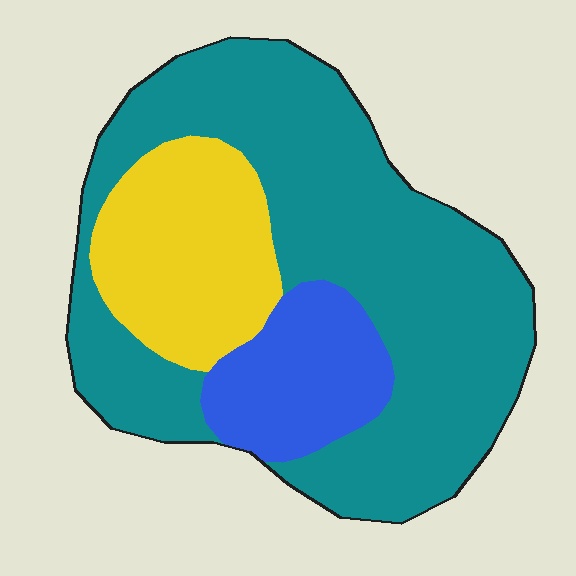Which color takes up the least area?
Blue, at roughly 15%.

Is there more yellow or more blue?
Yellow.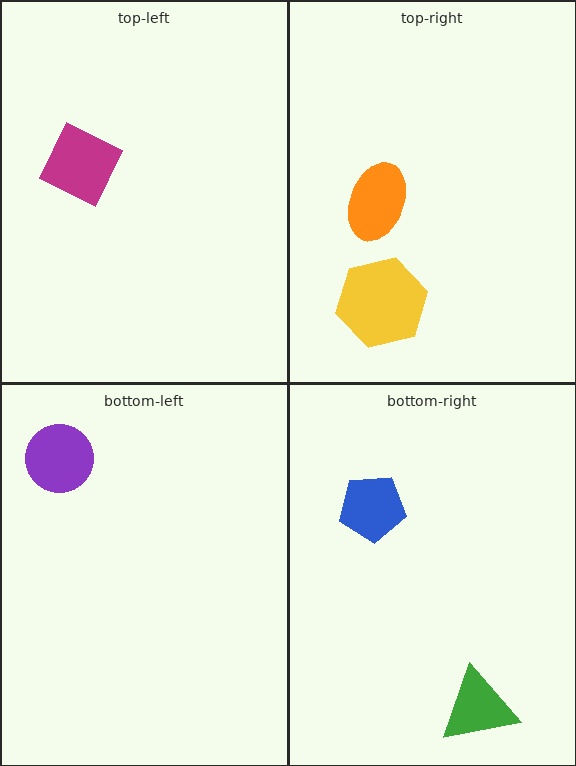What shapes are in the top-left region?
The magenta diamond.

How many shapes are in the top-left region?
1.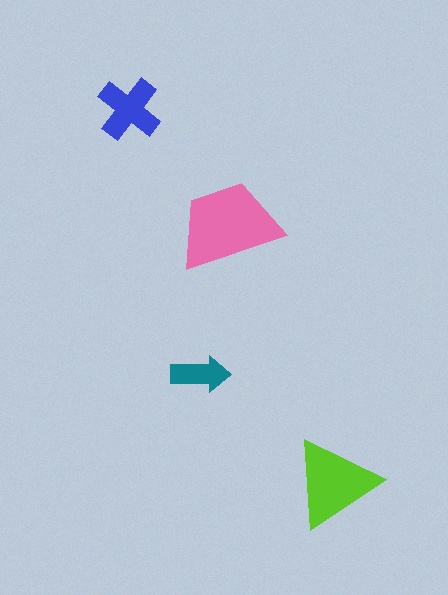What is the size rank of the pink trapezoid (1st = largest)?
1st.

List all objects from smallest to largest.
The teal arrow, the blue cross, the lime triangle, the pink trapezoid.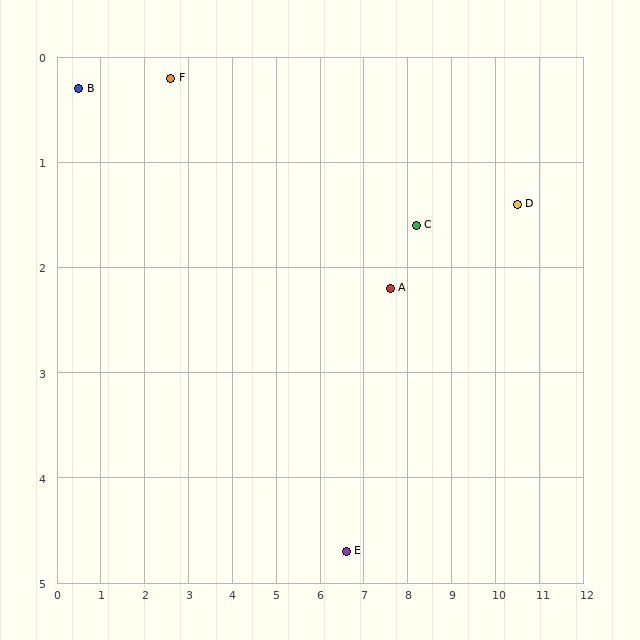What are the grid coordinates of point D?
Point D is at approximately (10.5, 1.4).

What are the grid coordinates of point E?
Point E is at approximately (6.6, 4.7).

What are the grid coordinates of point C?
Point C is at approximately (8.2, 1.6).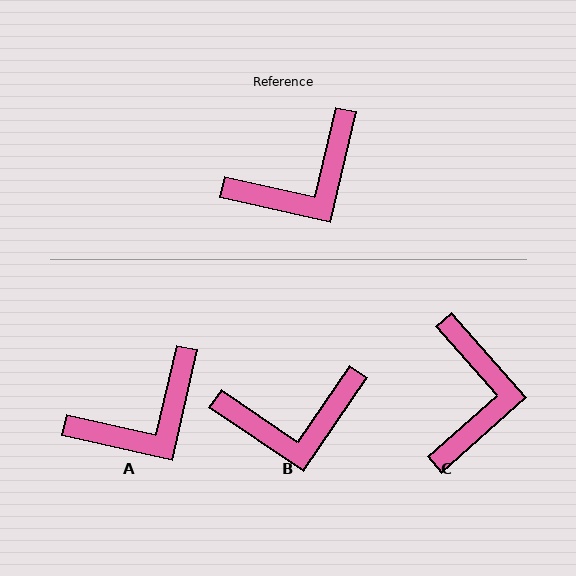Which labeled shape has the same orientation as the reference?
A.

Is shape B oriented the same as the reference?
No, it is off by about 21 degrees.